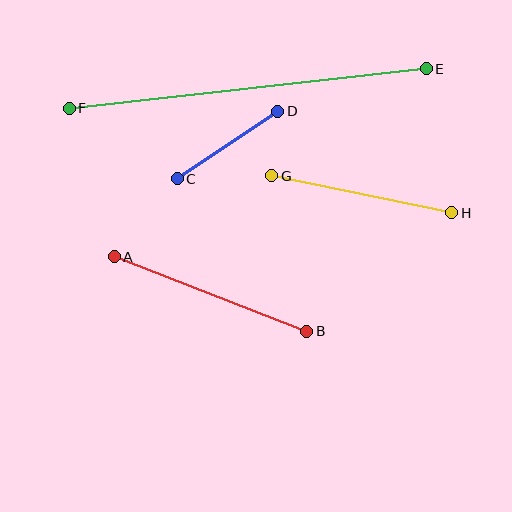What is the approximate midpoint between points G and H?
The midpoint is at approximately (362, 194) pixels.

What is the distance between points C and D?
The distance is approximately 121 pixels.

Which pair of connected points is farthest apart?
Points E and F are farthest apart.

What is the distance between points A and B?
The distance is approximately 206 pixels.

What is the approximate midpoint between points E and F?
The midpoint is at approximately (248, 89) pixels.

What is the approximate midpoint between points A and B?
The midpoint is at approximately (211, 294) pixels.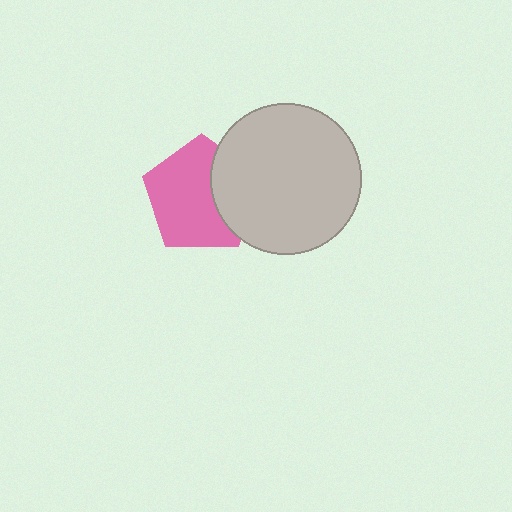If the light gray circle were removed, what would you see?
You would see the complete pink pentagon.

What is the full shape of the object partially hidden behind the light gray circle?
The partially hidden object is a pink pentagon.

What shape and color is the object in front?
The object in front is a light gray circle.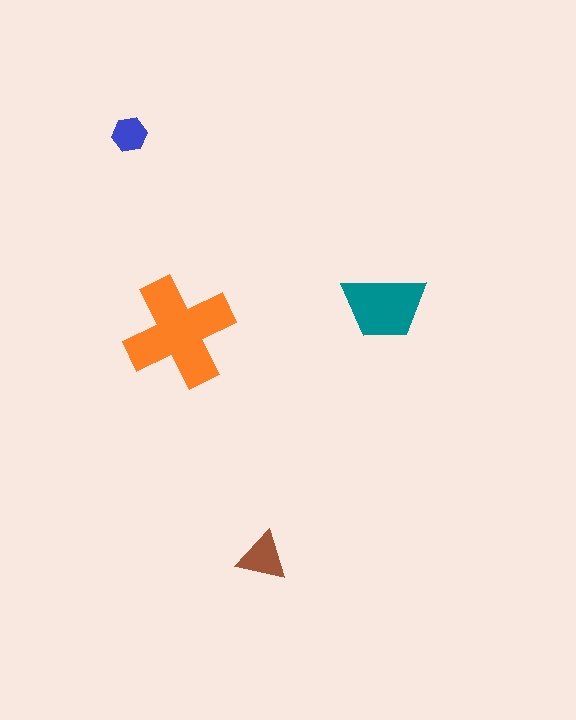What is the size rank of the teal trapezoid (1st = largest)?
2nd.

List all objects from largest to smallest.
The orange cross, the teal trapezoid, the brown triangle, the blue hexagon.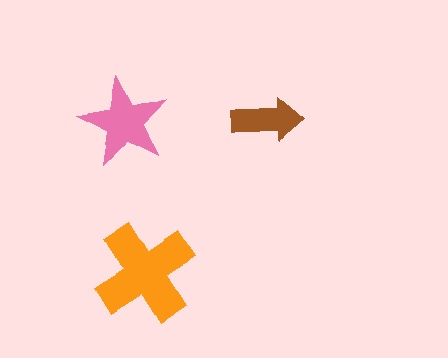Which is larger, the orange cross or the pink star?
The orange cross.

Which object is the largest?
The orange cross.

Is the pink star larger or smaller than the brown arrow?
Larger.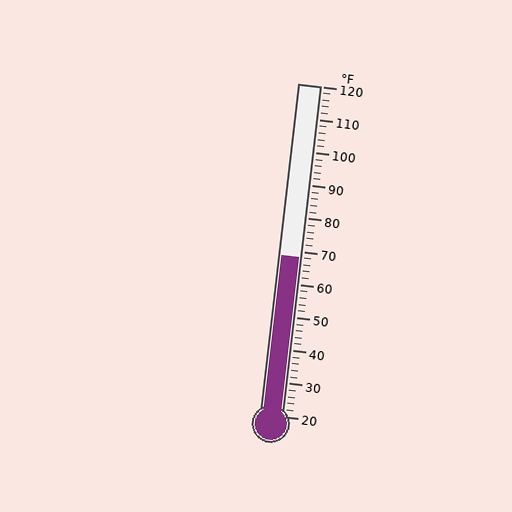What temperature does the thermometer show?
The thermometer shows approximately 68°F.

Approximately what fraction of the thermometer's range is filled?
The thermometer is filled to approximately 50% of its range.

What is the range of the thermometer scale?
The thermometer scale ranges from 20°F to 120°F.